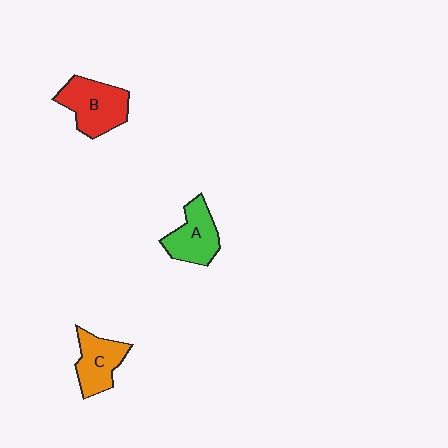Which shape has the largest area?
Shape B (red).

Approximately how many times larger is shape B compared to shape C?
Approximately 1.3 times.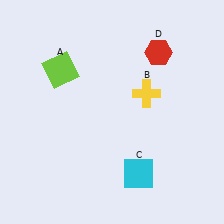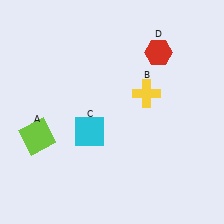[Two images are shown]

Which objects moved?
The objects that moved are: the lime square (A), the cyan square (C).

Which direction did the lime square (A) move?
The lime square (A) moved down.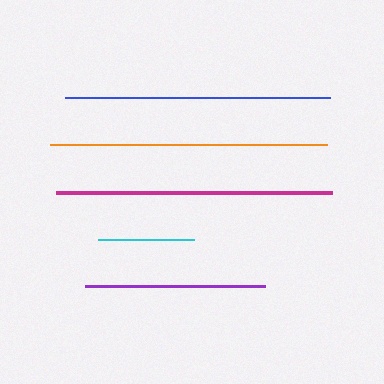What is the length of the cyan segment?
The cyan segment is approximately 96 pixels long.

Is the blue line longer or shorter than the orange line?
The orange line is longer than the blue line.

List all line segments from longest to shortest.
From longest to shortest: orange, magenta, blue, purple, cyan.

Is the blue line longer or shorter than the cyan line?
The blue line is longer than the cyan line.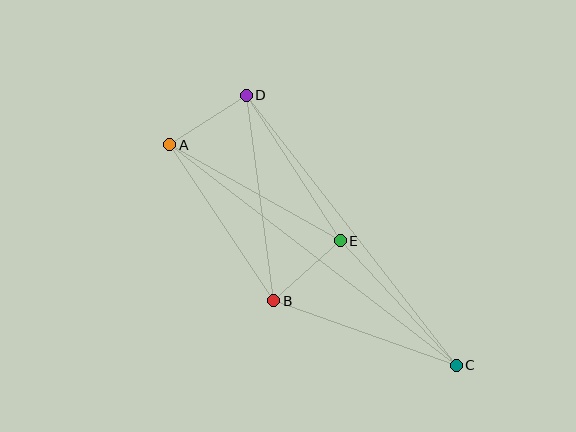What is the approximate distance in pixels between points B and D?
The distance between B and D is approximately 208 pixels.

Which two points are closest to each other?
Points B and E are closest to each other.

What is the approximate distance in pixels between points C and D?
The distance between C and D is approximately 342 pixels.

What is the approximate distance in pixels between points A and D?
The distance between A and D is approximately 91 pixels.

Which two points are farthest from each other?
Points A and C are farthest from each other.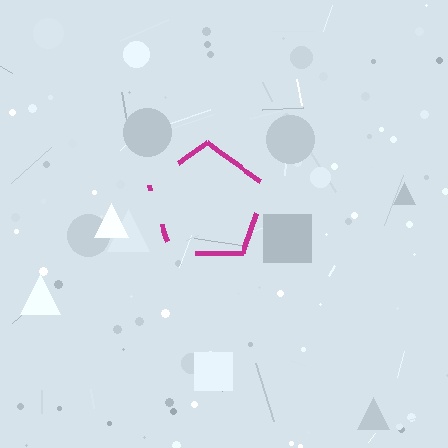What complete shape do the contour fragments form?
The contour fragments form a pentagon.